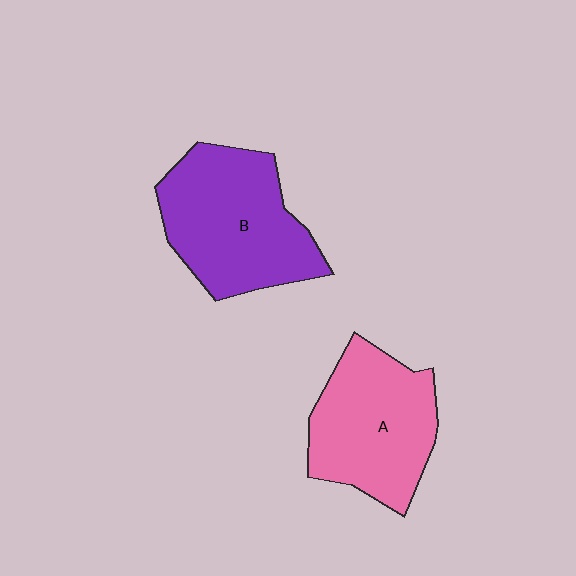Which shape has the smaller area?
Shape A (pink).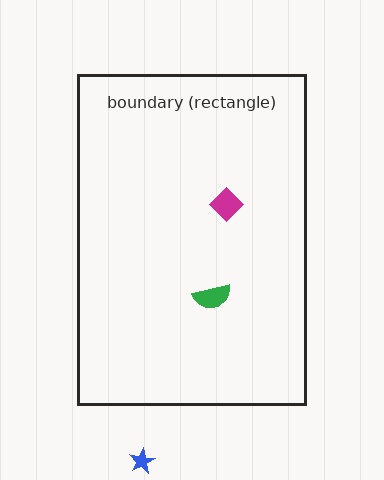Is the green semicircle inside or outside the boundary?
Inside.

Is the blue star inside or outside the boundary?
Outside.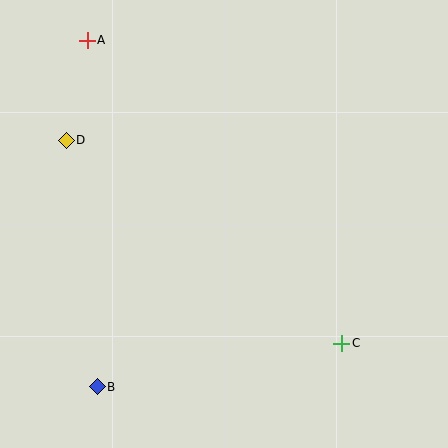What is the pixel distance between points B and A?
The distance between B and A is 347 pixels.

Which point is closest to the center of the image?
Point C at (342, 343) is closest to the center.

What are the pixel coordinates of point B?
Point B is at (97, 387).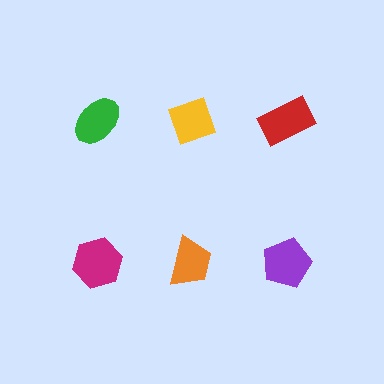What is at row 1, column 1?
A green ellipse.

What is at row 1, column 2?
A yellow diamond.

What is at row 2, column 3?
A purple pentagon.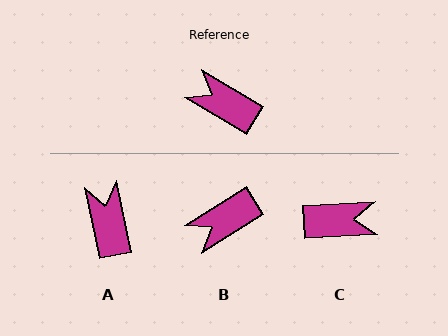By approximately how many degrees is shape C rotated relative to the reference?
Approximately 145 degrees clockwise.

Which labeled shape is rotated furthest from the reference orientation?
C, about 145 degrees away.